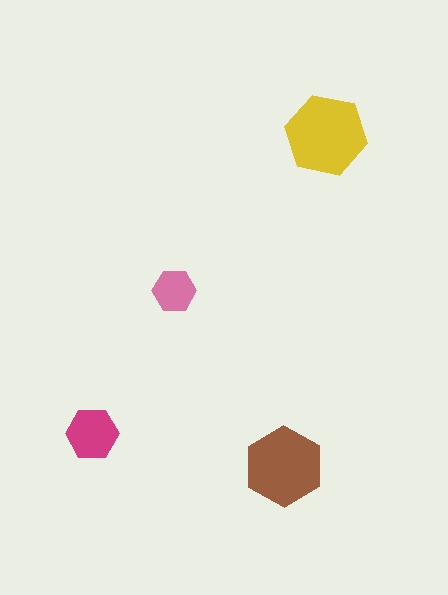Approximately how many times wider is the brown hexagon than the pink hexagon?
About 2 times wider.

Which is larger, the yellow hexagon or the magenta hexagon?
The yellow one.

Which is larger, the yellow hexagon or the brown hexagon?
The yellow one.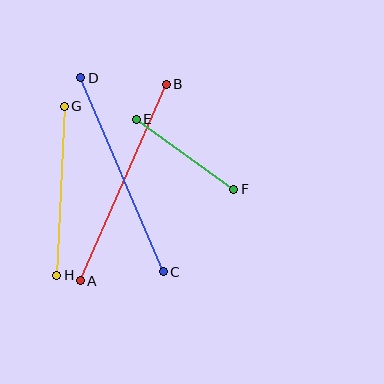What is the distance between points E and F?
The distance is approximately 120 pixels.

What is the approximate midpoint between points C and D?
The midpoint is at approximately (122, 175) pixels.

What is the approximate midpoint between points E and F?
The midpoint is at approximately (185, 154) pixels.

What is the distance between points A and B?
The distance is approximately 214 pixels.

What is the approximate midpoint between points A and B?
The midpoint is at approximately (123, 183) pixels.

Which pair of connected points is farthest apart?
Points A and B are farthest apart.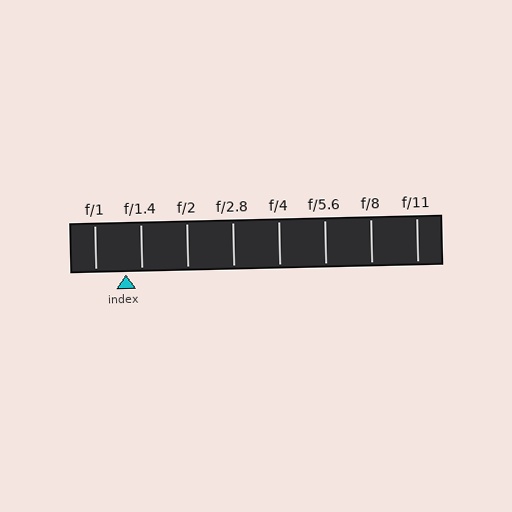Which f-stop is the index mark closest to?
The index mark is closest to f/1.4.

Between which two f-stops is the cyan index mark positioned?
The index mark is between f/1 and f/1.4.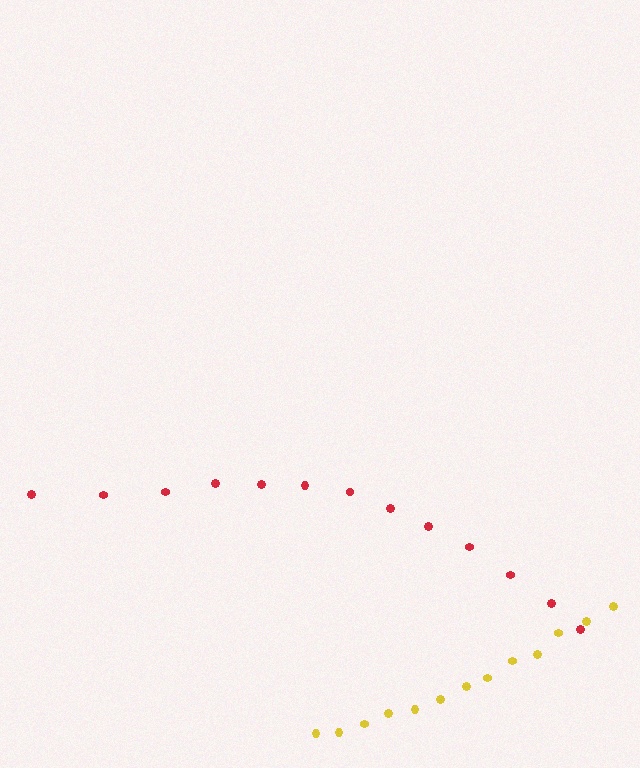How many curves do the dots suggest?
There are 2 distinct paths.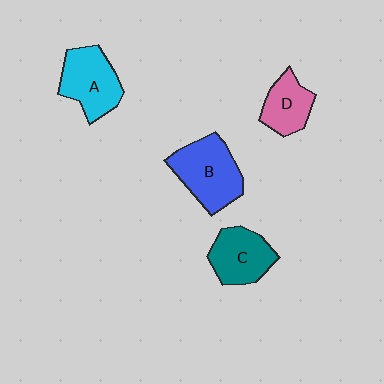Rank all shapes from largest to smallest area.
From largest to smallest: B (blue), A (cyan), C (teal), D (pink).